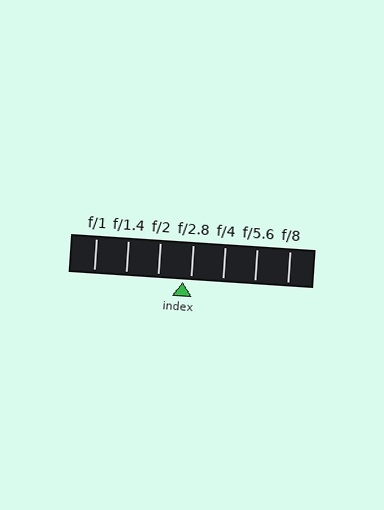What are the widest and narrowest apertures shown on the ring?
The widest aperture shown is f/1 and the narrowest is f/8.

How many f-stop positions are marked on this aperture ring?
There are 7 f-stop positions marked.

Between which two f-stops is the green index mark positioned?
The index mark is between f/2 and f/2.8.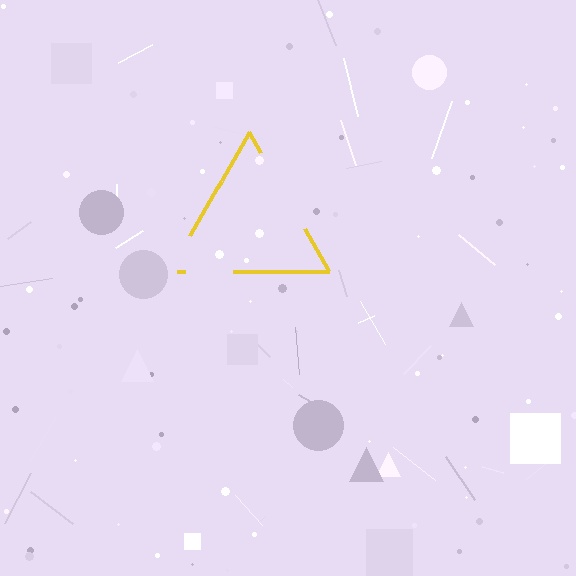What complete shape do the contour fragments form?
The contour fragments form a triangle.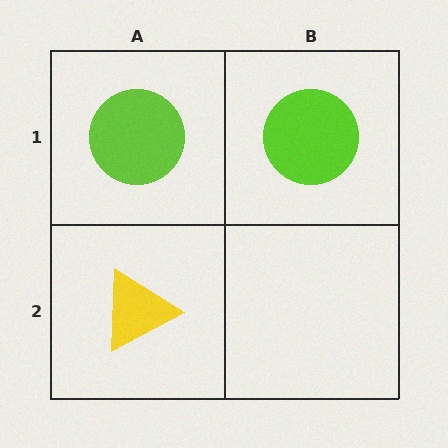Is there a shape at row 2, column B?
No, that cell is empty.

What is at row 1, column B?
A lime circle.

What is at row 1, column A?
A lime circle.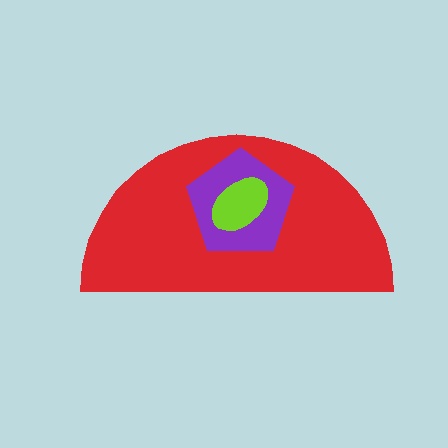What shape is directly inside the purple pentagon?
The lime ellipse.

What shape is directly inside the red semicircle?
The purple pentagon.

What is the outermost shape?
The red semicircle.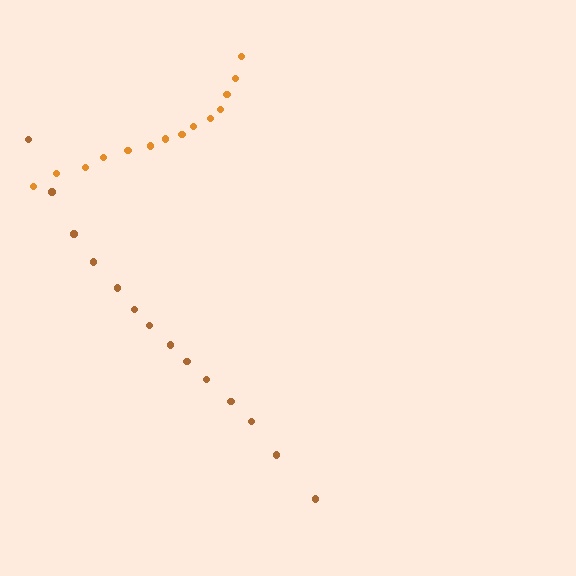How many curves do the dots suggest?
There are 2 distinct paths.